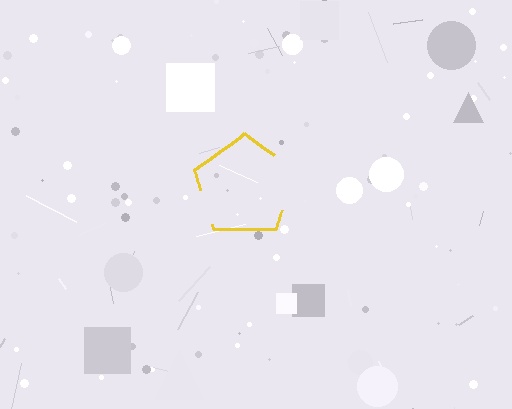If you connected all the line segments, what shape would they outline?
They would outline a pentagon.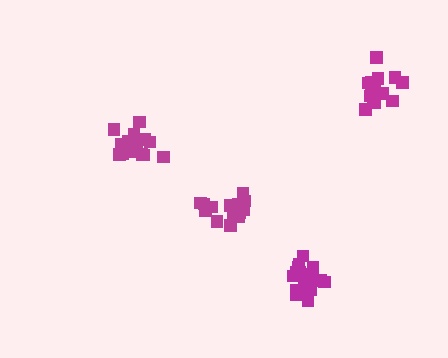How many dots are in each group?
Group 1: 17 dots, Group 2: 18 dots, Group 3: 16 dots, Group 4: 21 dots (72 total).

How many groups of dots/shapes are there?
There are 4 groups.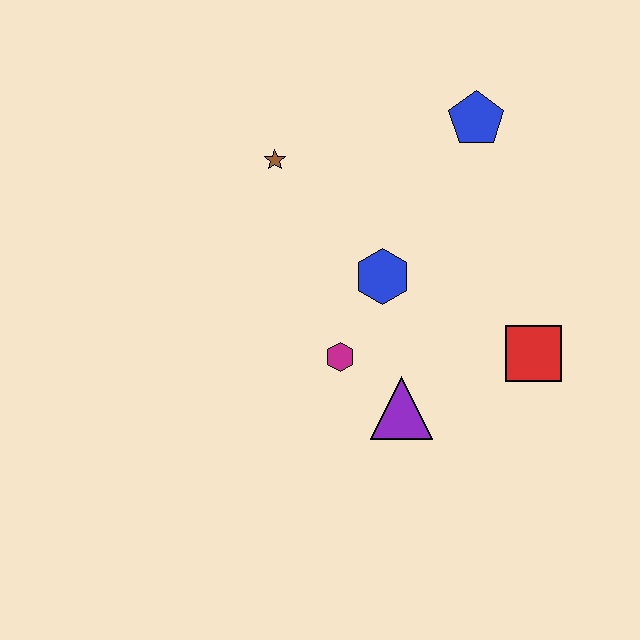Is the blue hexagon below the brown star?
Yes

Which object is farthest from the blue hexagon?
The blue pentagon is farthest from the blue hexagon.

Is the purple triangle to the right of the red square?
No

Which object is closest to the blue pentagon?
The blue hexagon is closest to the blue pentagon.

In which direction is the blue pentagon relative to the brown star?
The blue pentagon is to the right of the brown star.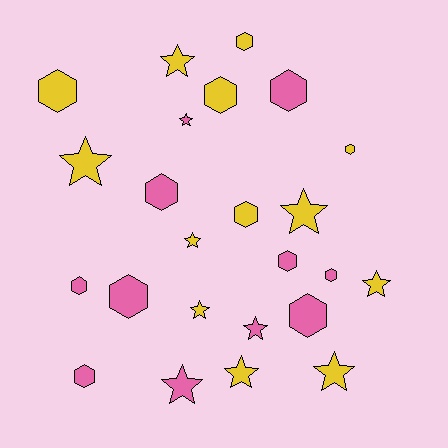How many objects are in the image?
There are 24 objects.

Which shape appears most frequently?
Hexagon, with 13 objects.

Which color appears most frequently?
Yellow, with 13 objects.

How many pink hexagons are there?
There are 8 pink hexagons.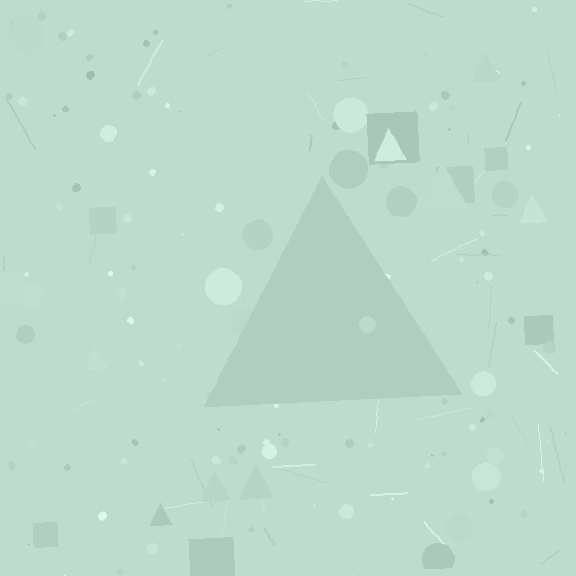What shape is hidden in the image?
A triangle is hidden in the image.